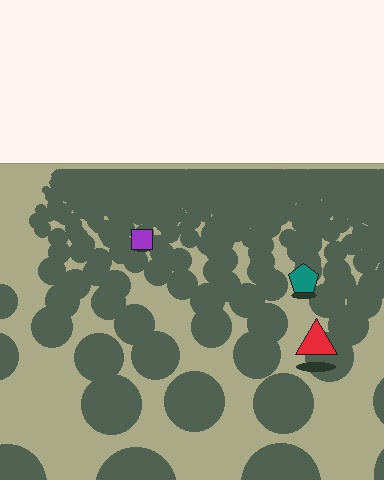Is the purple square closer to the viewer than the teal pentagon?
No. The teal pentagon is closer — you can tell from the texture gradient: the ground texture is coarser near it.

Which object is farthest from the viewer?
The purple square is farthest from the viewer. It appears smaller and the ground texture around it is denser.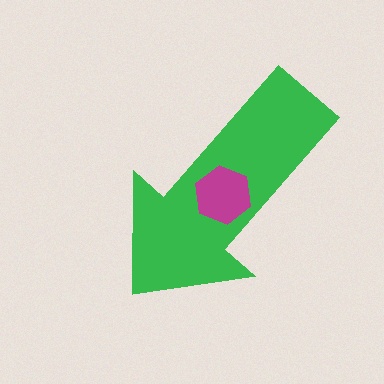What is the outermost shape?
The green arrow.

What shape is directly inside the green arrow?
The magenta hexagon.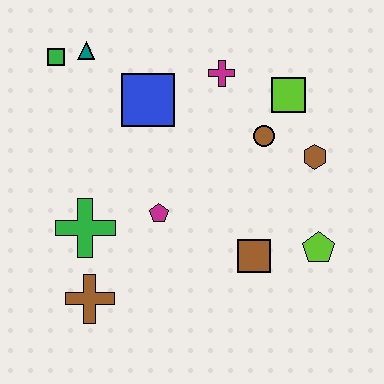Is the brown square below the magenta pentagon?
Yes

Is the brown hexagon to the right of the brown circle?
Yes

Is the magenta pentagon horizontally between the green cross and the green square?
No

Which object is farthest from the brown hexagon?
The green square is farthest from the brown hexagon.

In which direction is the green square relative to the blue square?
The green square is to the left of the blue square.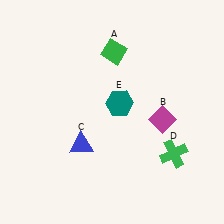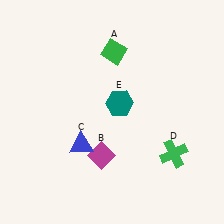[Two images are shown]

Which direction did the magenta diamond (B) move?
The magenta diamond (B) moved left.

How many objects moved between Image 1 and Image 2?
1 object moved between the two images.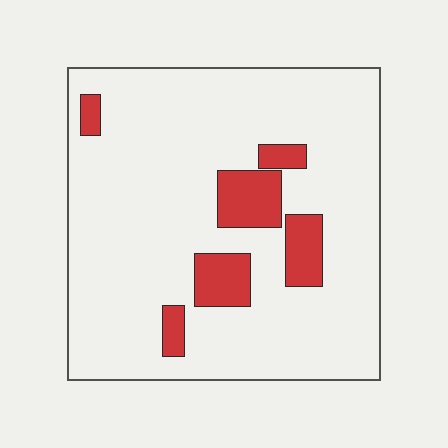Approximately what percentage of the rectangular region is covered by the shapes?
Approximately 15%.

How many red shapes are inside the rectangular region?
6.